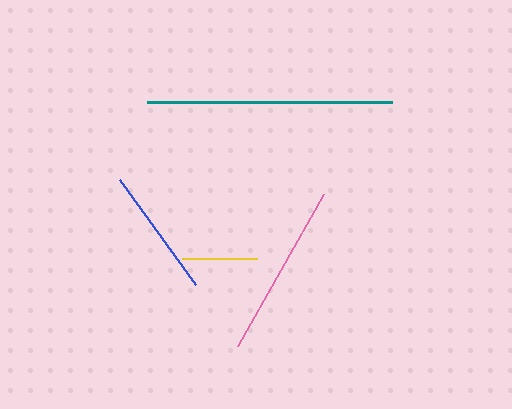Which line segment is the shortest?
The yellow line is the shortest at approximately 75 pixels.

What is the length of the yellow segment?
The yellow segment is approximately 75 pixels long.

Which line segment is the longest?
The teal line is the longest at approximately 245 pixels.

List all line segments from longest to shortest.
From longest to shortest: teal, pink, blue, yellow.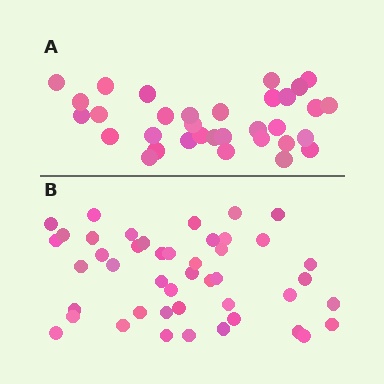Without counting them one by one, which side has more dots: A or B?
Region B (the bottom region) has more dots.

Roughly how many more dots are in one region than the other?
Region B has roughly 12 or so more dots than region A.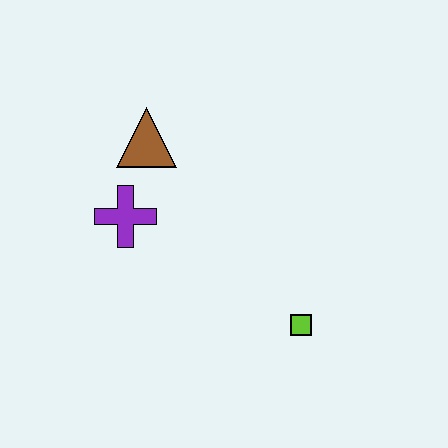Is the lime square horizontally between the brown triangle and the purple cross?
No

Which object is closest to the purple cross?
The brown triangle is closest to the purple cross.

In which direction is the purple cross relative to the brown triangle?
The purple cross is below the brown triangle.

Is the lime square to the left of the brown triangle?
No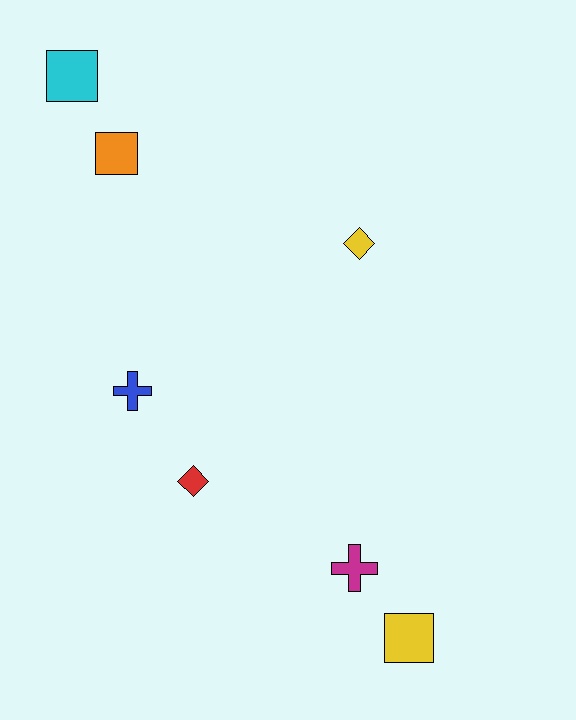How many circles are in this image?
There are no circles.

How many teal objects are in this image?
There are no teal objects.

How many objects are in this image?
There are 7 objects.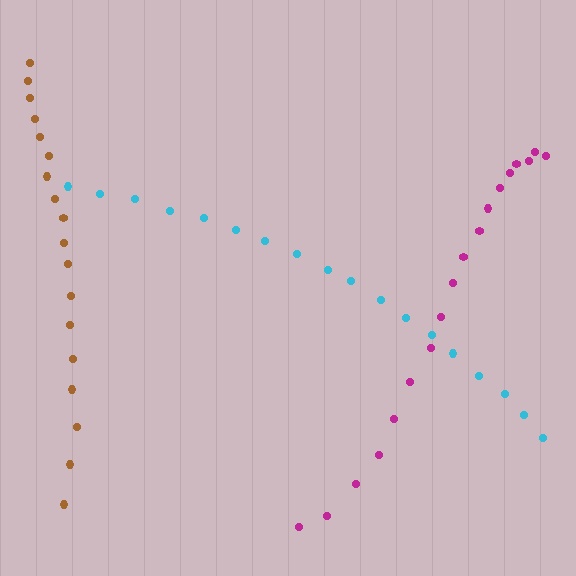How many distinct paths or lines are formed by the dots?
There are 3 distinct paths.